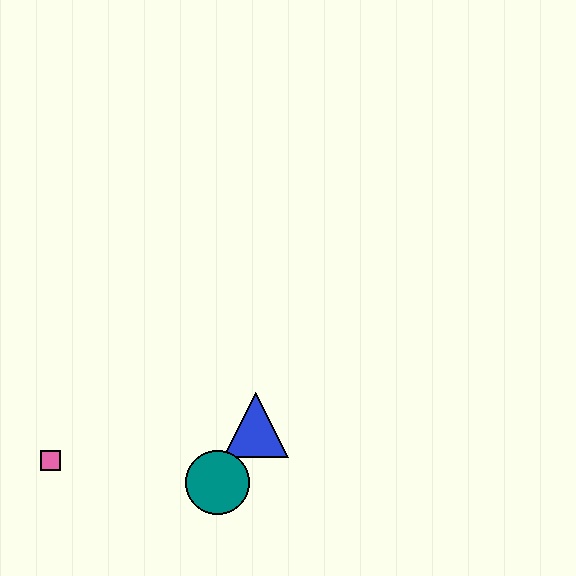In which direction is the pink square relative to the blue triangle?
The pink square is to the left of the blue triangle.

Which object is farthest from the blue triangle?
The pink square is farthest from the blue triangle.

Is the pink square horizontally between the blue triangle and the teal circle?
No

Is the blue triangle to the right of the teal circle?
Yes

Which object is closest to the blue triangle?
The teal circle is closest to the blue triangle.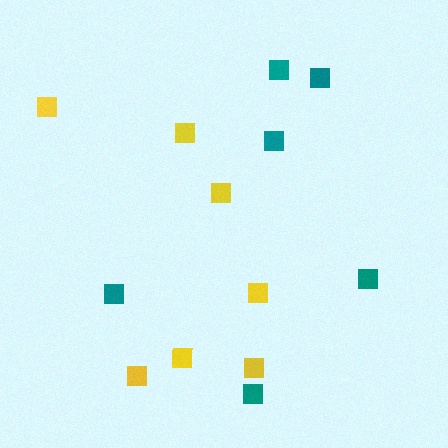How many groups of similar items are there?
There are 2 groups: one group of teal squares (6) and one group of yellow squares (7).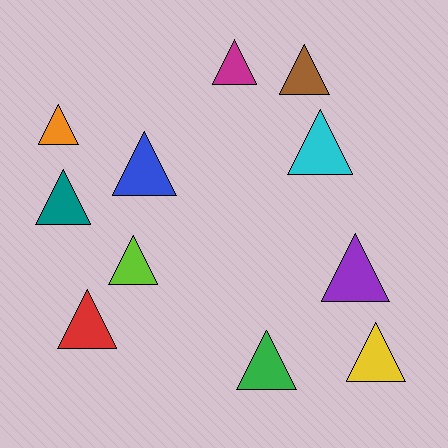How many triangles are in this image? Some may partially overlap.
There are 11 triangles.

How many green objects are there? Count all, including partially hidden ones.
There is 1 green object.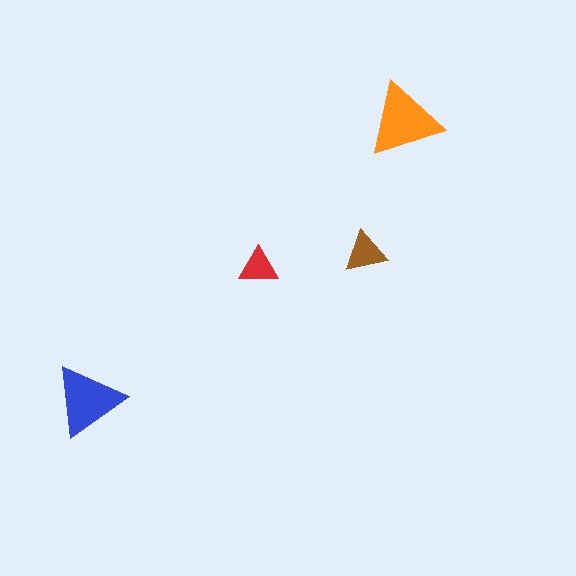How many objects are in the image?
There are 4 objects in the image.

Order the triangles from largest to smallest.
the orange one, the blue one, the brown one, the red one.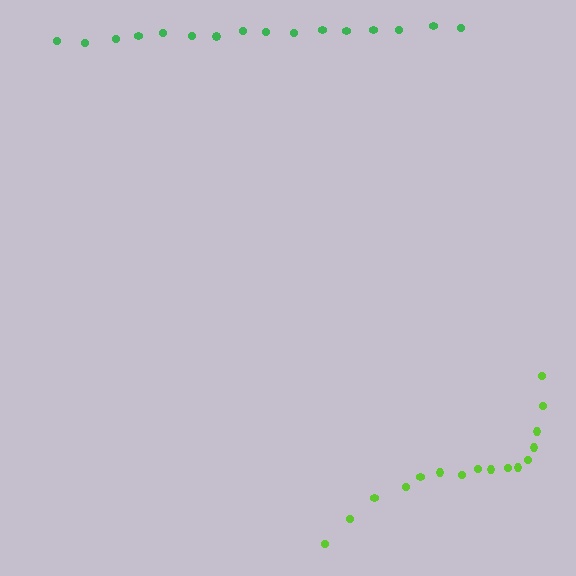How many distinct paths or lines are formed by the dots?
There are 2 distinct paths.